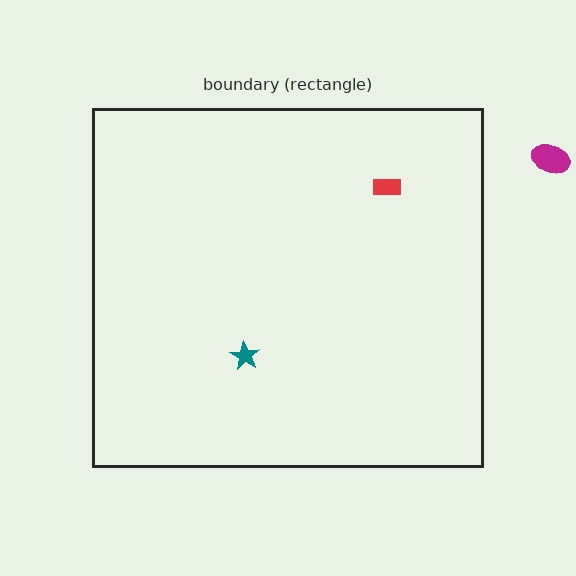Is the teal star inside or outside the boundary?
Inside.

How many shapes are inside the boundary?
2 inside, 1 outside.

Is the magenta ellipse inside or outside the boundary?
Outside.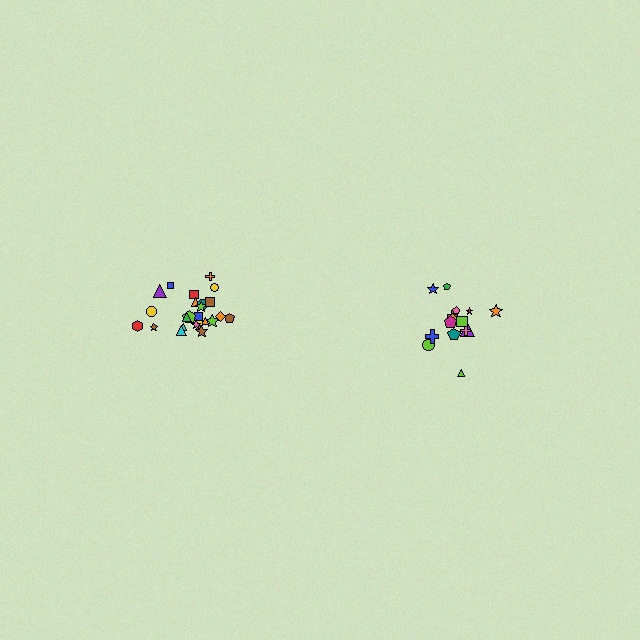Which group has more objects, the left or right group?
The left group.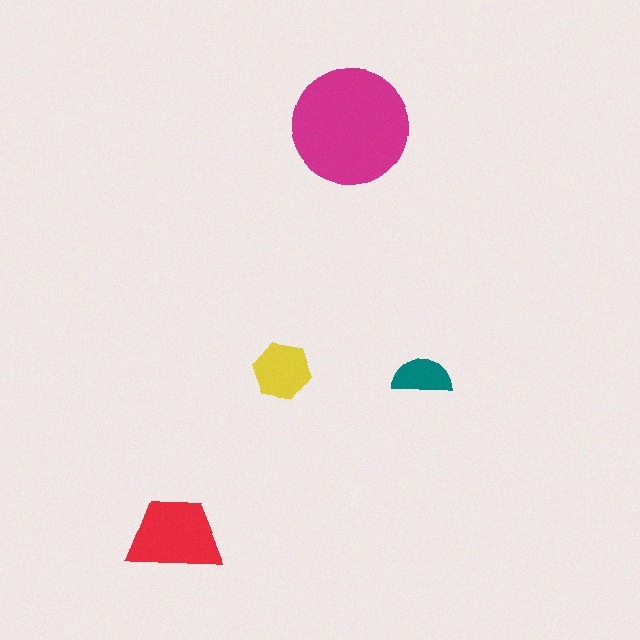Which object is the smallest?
The teal semicircle.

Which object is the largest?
The magenta circle.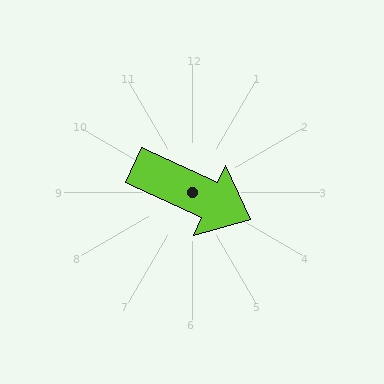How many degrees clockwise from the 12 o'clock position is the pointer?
Approximately 115 degrees.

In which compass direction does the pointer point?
Southeast.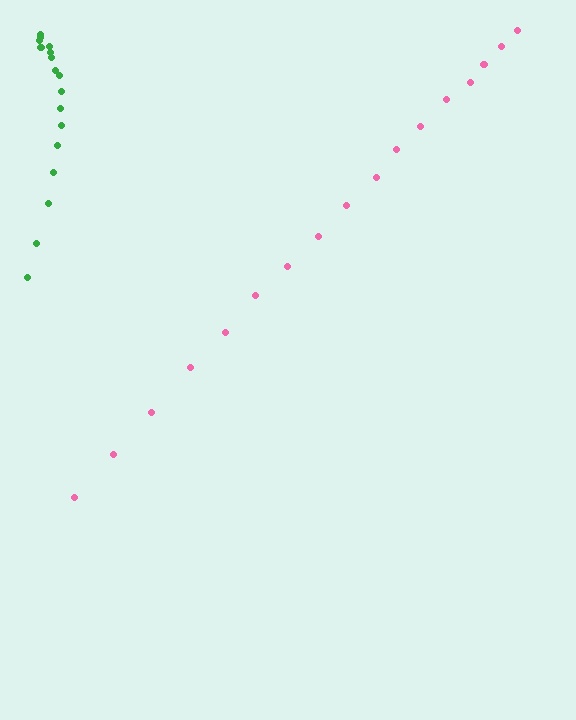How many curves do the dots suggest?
There are 2 distinct paths.